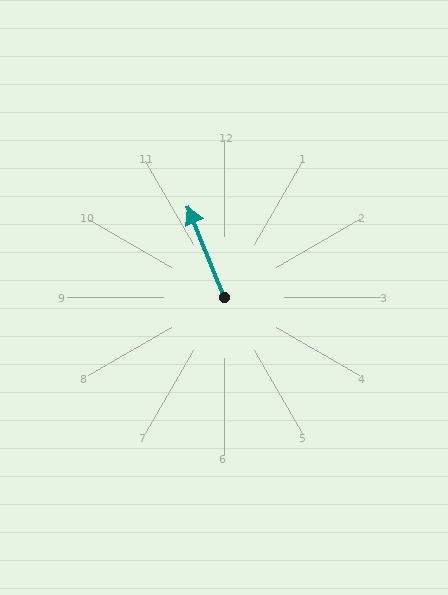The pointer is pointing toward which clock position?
Roughly 11 o'clock.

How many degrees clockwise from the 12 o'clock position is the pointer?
Approximately 338 degrees.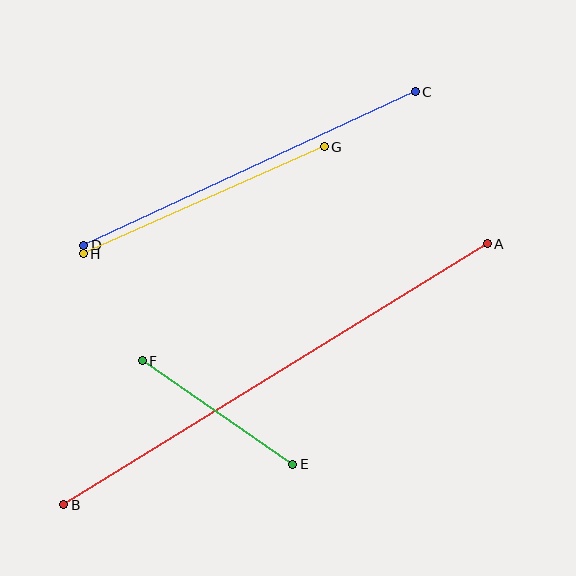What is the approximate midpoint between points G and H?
The midpoint is at approximately (204, 200) pixels.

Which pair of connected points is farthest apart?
Points A and B are farthest apart.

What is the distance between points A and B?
The distance is approximately 498 pixels.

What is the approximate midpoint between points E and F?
The midpoint is at approximately (217, 413) pixels.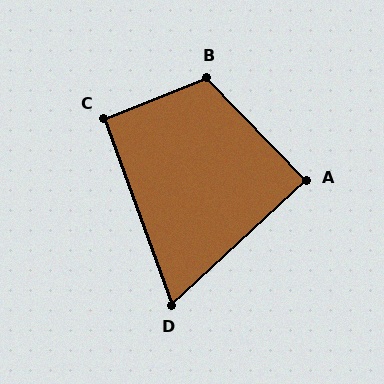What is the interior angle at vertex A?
Approximately 89 degrees (approximately right).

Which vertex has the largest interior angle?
B, at approximately 113 degrees.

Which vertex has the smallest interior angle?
D, at approximately 67 degrees.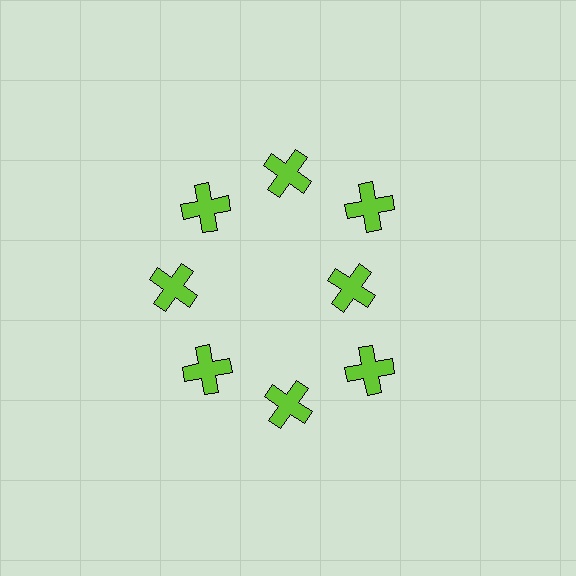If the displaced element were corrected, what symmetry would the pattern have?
It would have 8-fold rotational symmetry — the pattern would map onto itself every 45 degrees.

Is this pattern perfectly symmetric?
No. The 8 lime crosses are arranged in a ring, but one element near the 3 o'clock position is pulled inward toward the center, breaking the 8-fold rotational symmetry.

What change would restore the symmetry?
The symmetry would be restored by moving it outward, back onto the ring so that all 8 crosses sit at equal angles and equal distance from the center.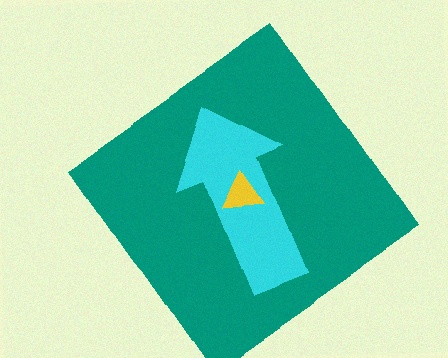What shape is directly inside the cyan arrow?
The yellow triangle.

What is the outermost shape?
The teal diamond.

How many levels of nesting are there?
3.